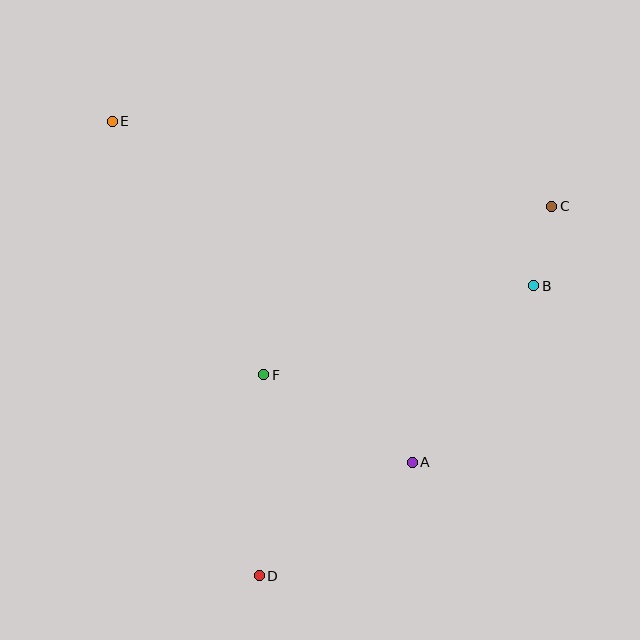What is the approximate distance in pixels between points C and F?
The distance between C and F is approximately 333 pixels.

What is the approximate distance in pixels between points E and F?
The distance between E and F is approximately 296 pixels.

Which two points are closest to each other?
Points B and C are closest to each other.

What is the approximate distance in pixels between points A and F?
The distance between A and F is approximately 172 pixels.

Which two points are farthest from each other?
Points D and E are farthest from each other.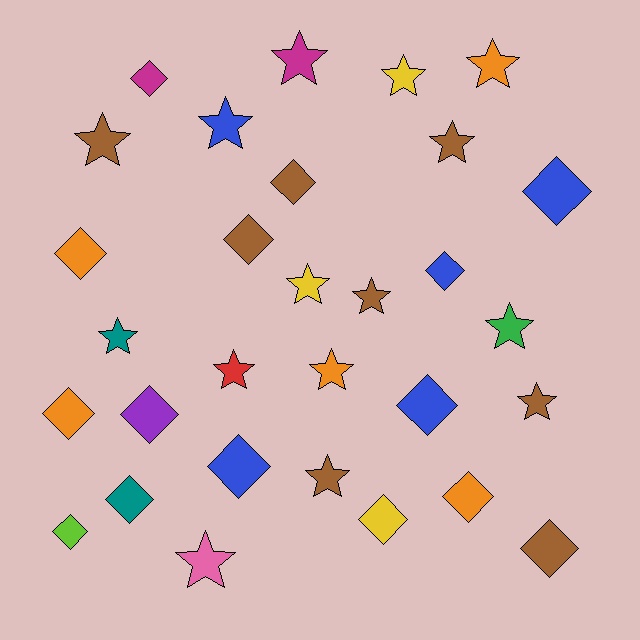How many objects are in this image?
There are 30 objects.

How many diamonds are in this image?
There are 15 diamonds.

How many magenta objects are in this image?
There are 2 magenta objects.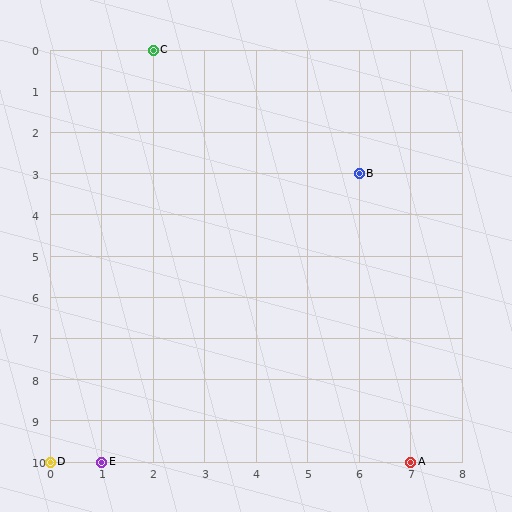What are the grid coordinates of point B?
Point B is at grid coordinates (6, 3).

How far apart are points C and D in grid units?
Points C and D are 2 columns and 10 rows apart (about 10.2 grid units diagonally).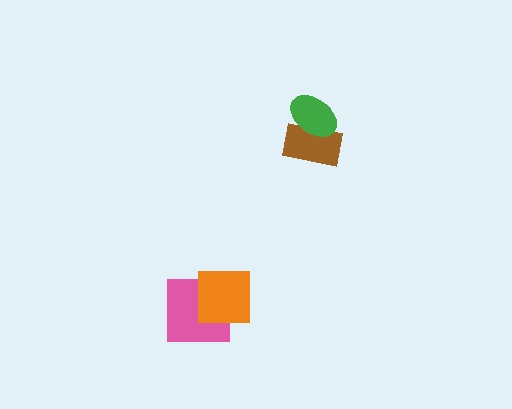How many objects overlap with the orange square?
1 object overlaps with the orange square.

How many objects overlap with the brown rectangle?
1 object overlaps with the brown rectangle.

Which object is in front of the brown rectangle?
The green ellipse is in front of the brown rectangle.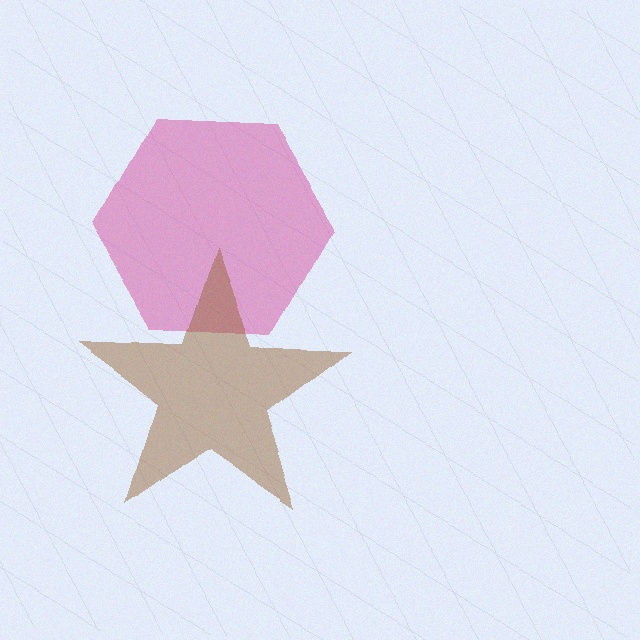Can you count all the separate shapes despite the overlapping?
Yes, there are 2 separate shapes.